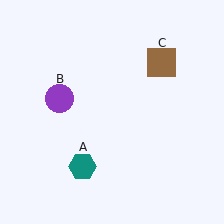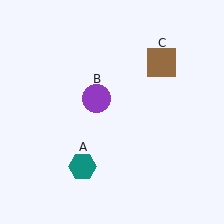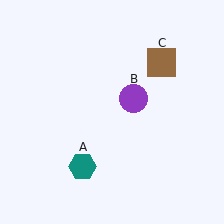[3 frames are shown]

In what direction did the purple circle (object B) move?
The purple circle (object B) moved right.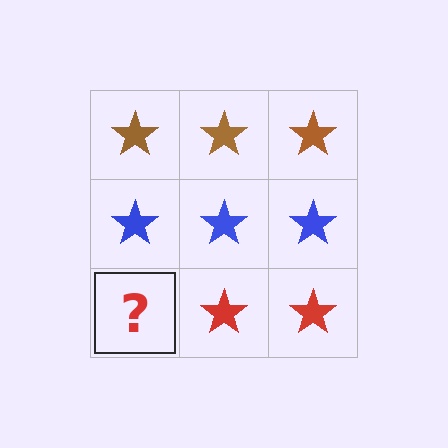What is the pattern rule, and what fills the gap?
The rule is that each row has a consistent color. The gap should be filled with a red star.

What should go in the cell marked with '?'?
The missing cell should contain a red star.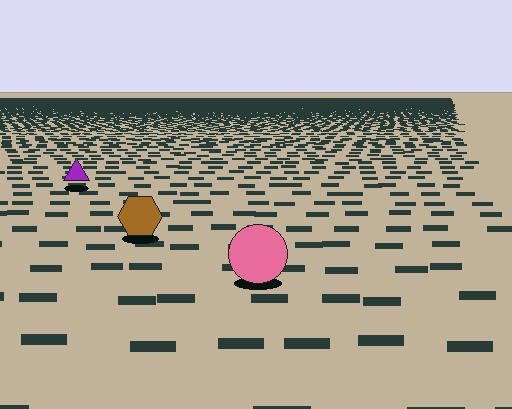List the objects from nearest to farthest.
From nearest to farthest: the pink circle, the brown hexagon, the purple triangle.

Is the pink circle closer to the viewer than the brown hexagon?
Yes. The pink circle is closer — you can tell from the texture gradient: the ground texture is coarser near it.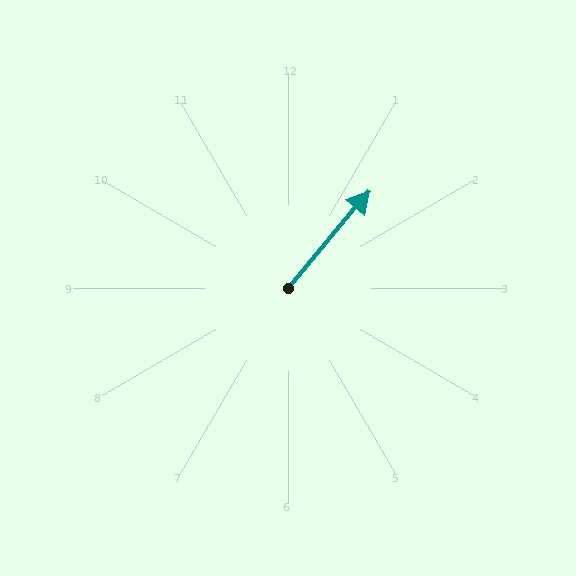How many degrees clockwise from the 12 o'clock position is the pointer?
Approximately 40 degrees.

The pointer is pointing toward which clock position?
Roughly 1 o'clock.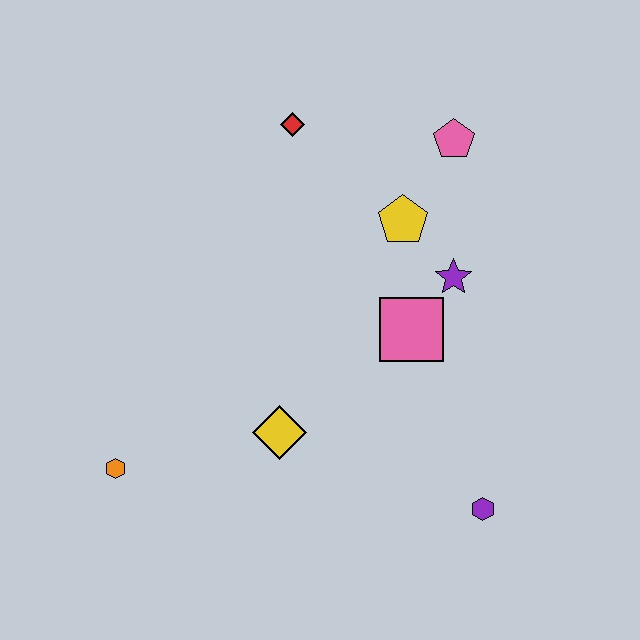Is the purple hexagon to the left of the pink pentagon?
No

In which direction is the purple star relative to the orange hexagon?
The purple star is to the right of the orange hexagon.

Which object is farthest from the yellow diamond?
The pink pentagon is farthest from the yellow diamond.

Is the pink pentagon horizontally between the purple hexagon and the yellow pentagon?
Yes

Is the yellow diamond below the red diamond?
Yes